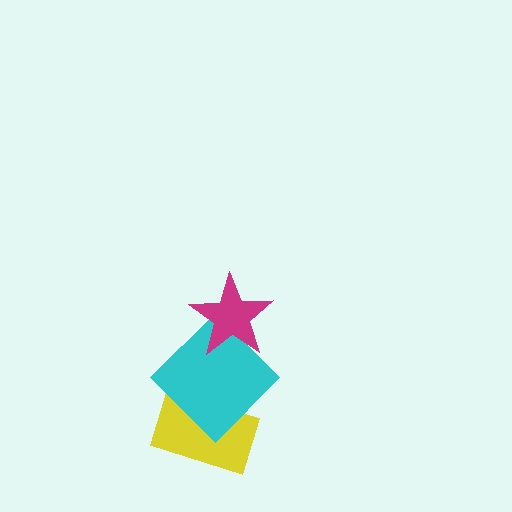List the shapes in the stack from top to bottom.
From top to bottom: the magenta star, the cyan diamond, the yellow rectangle.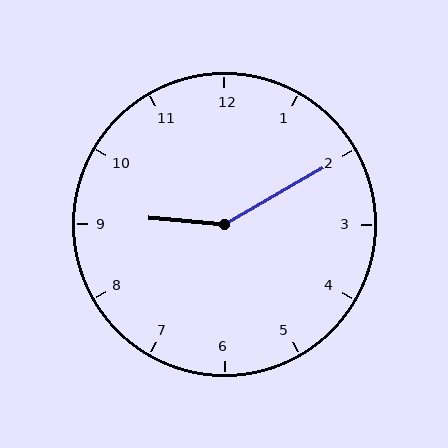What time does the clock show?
9:10.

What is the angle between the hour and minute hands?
Approximately 145 degrees.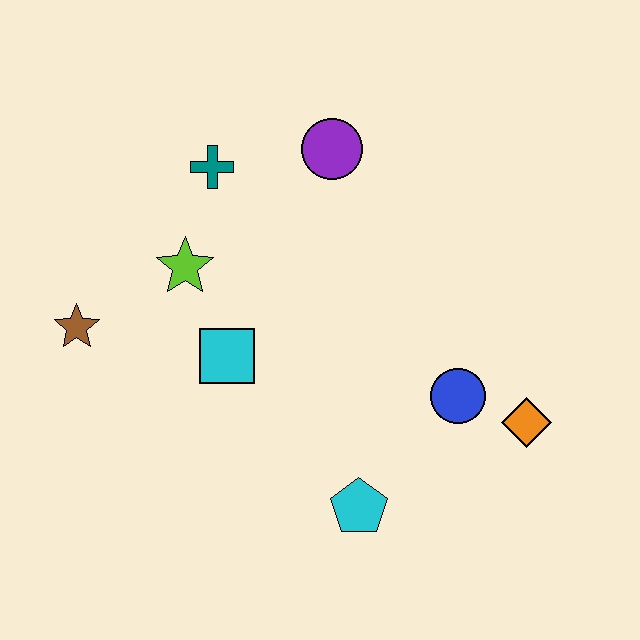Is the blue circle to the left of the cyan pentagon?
No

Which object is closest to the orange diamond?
The blue circle is closest to the orange diamond.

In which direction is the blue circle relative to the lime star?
The blue circle is to the right of the lime star.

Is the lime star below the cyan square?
No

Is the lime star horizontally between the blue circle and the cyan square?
No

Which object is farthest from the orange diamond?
The brown star is farthest from the orange diamond.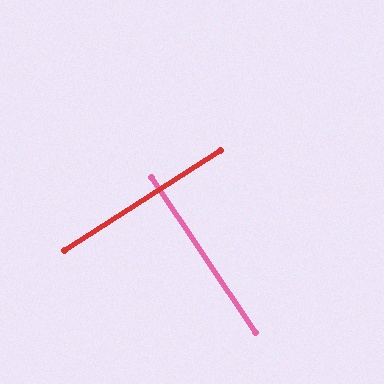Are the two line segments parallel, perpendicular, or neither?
Perpendicular — they meet at approximately 89°.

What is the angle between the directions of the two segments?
Approximately 89 degrees.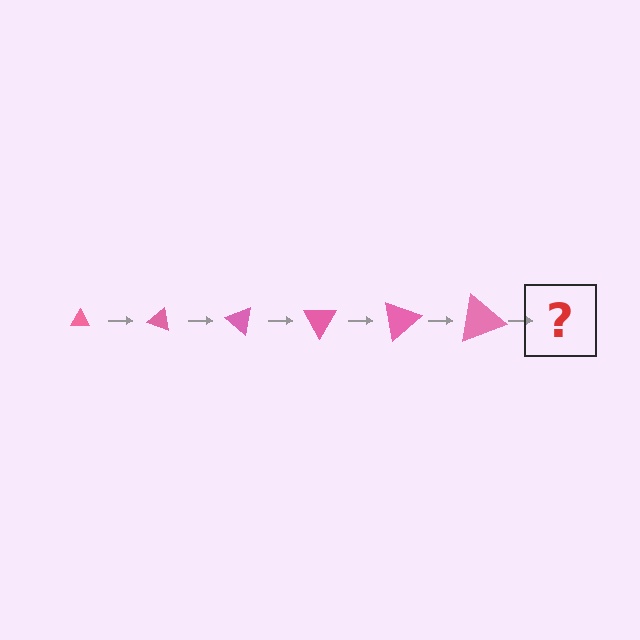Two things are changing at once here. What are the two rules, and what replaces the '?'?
The two rules are that the triangle grows larger each step and it rotates 20 degrees each step. The '?' should be a triangle, larger than the previous one and rotated 120 degrees from the start.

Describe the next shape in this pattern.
It should be a triangle, larger than the previous one and rotated 120 degrees from the start.